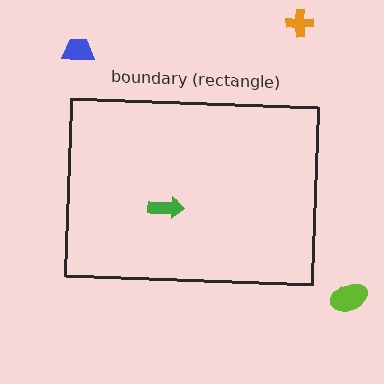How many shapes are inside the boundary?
1 inside, 3 outside.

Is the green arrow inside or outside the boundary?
Inside.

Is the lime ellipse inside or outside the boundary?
Outside.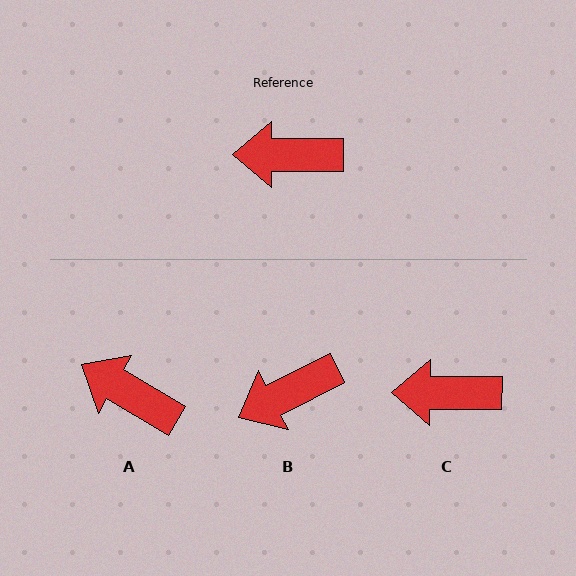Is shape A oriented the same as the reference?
No, it is off by about 30 degrees.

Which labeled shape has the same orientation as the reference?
C.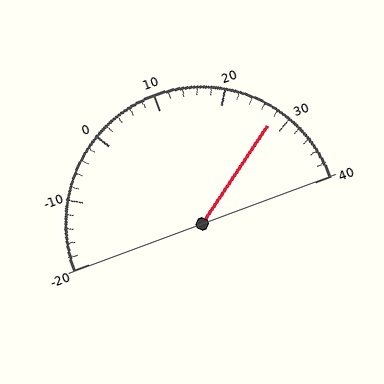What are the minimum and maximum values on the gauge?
The gauge ranges from -20 to 40.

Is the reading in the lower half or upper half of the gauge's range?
The reading is in the upper half of the range (-20 to 40).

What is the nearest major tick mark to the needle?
The nearest major tick mark is 30.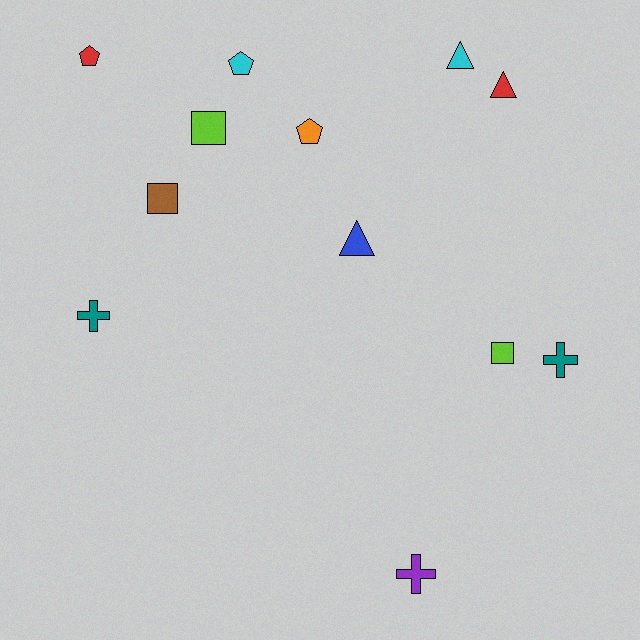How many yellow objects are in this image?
There are no yellow objects.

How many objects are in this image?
There are 12 objects.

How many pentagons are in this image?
There are 3 pentagons.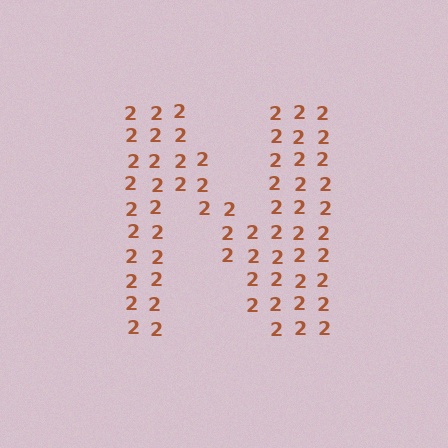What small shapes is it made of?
It is made of small digit 2's.